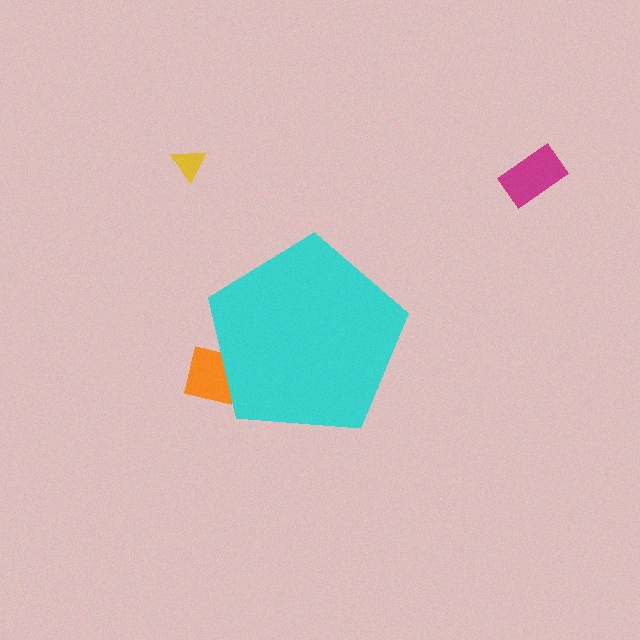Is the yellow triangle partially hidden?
No, the yellow triangle is fully visible.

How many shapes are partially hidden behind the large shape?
1 shape is partially hidden.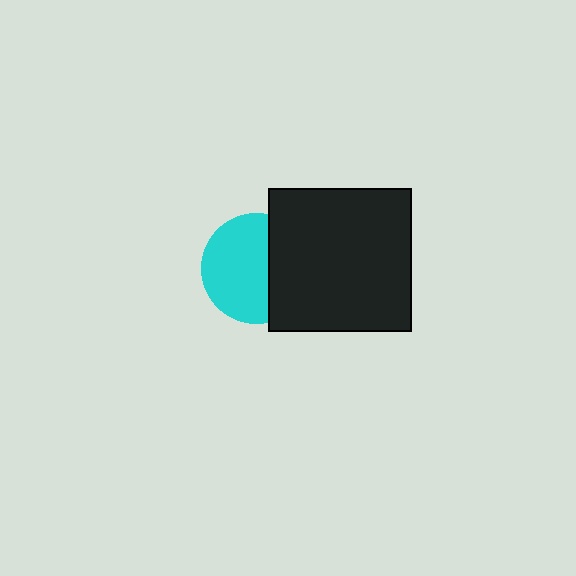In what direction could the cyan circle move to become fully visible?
The cyan circle could move left. That would shift it out from behind the black square entirely.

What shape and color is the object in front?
The object in front is a black square.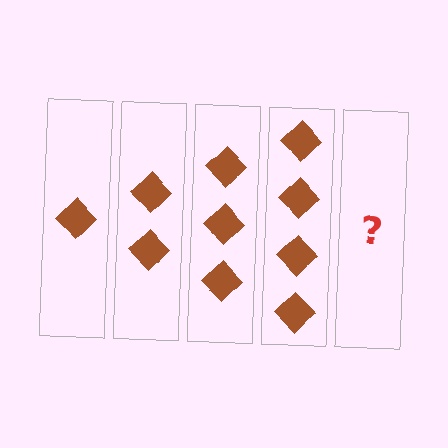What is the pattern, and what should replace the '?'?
The pattern is that each step adds one more diamond. The '?' should be 5 diamonds.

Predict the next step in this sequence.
The next step is 5 diamonds.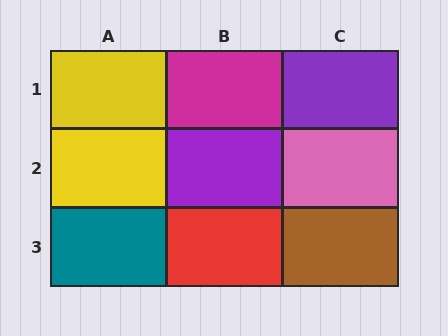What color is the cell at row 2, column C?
Pink.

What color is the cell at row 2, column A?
Yellow.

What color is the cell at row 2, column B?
Purple.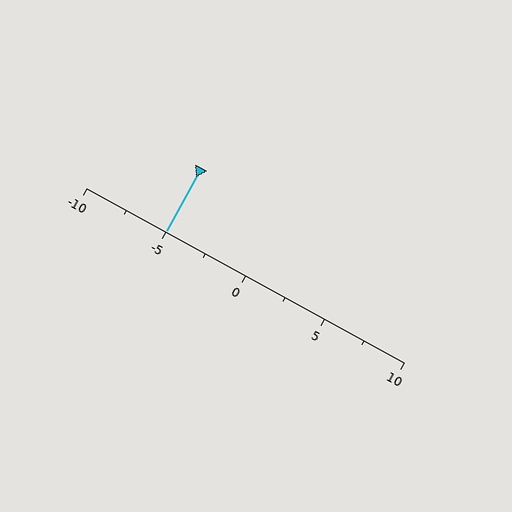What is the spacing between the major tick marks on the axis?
The major ticks are spaced 5 apart.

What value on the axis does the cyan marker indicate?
The marker indicates approximately -5.